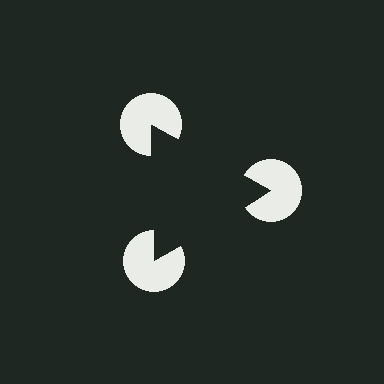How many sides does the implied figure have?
3 sides.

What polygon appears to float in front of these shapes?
An illusory triangle — its edges are inferred from the aligned wedge cuts in the pac-man discs, not physically drawn.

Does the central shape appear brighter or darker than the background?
It typically appears slightly darker than the background, even though no actual brightness change is drawn.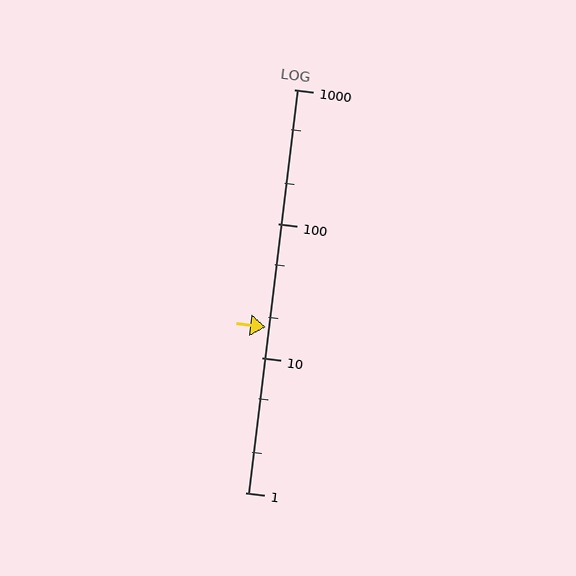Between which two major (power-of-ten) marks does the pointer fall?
The pointer is between 10 and 100.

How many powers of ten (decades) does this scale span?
The scale spans 3 decades, from 1 to 1000.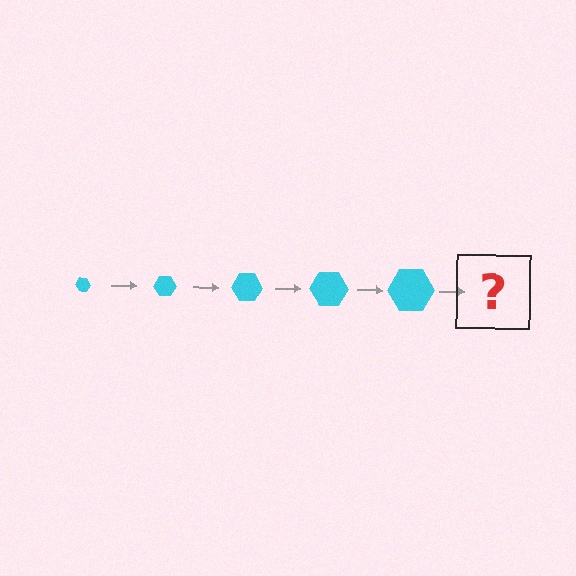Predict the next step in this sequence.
The next step is a cyan hexagon, larger than the previous one.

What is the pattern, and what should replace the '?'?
The pattern is that the hexagon gets progressively larger each step. The '?' should be a cyan hexagon, larger than the previous one.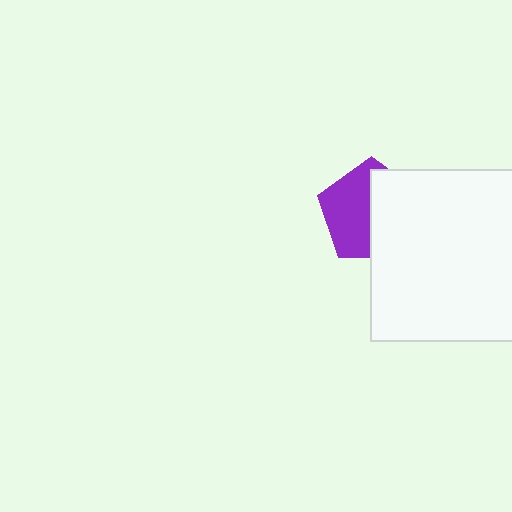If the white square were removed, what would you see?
You would see the complete purple pentagon.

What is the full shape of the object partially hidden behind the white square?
The partially hidden object is a purple pentagon.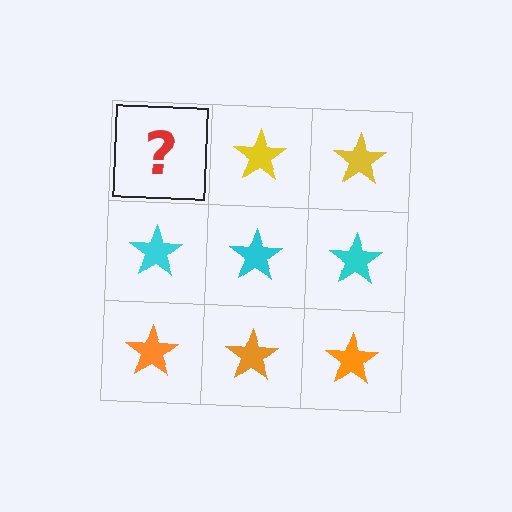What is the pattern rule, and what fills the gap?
The rule is that each row has a consistent color. The gap should be filled with a yellow star.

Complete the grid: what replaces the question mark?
The question mark should be replaced with a yellow star.